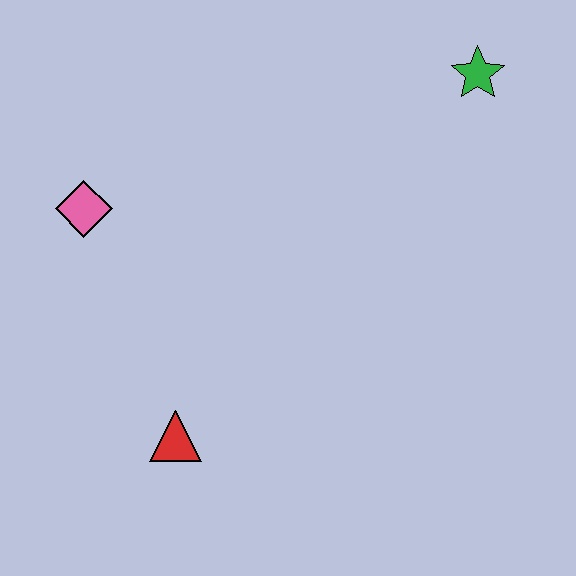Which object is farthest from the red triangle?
The green star is farthest from the red triangle.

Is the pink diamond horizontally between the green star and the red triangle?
No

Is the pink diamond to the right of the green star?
No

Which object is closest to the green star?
The pink diamond is closest to the green star.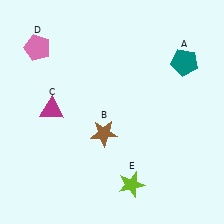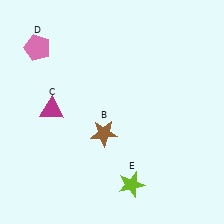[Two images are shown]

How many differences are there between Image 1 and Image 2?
There is 1 difference between the two images.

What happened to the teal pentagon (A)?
The teal pentagon (A) was removed in Image 2. It was in the top-right area of Image 1.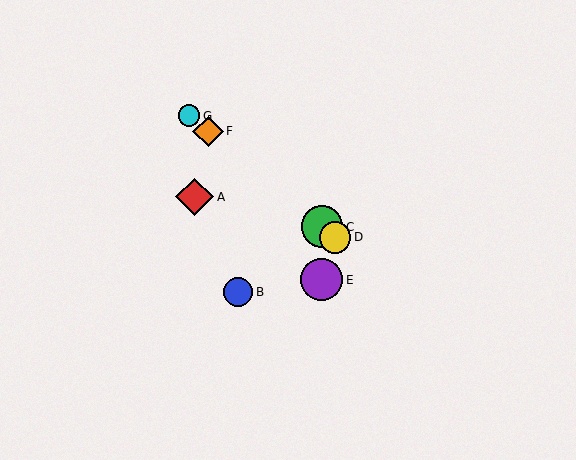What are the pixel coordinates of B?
Object B is at (238, 292).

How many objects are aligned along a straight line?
4 objects (C, D, F, G) are aligned along a straight line.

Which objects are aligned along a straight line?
Objects C, D, F, G are aligned along a straight line.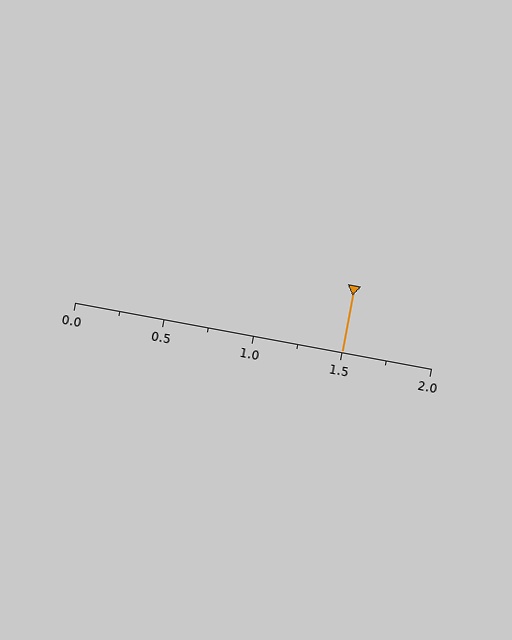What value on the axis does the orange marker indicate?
The marker indicates approximately 1.5.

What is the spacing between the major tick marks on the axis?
The major ticks are spaced 0.5 apart.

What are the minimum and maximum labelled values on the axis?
The axis runs from 0.0 to 2.0.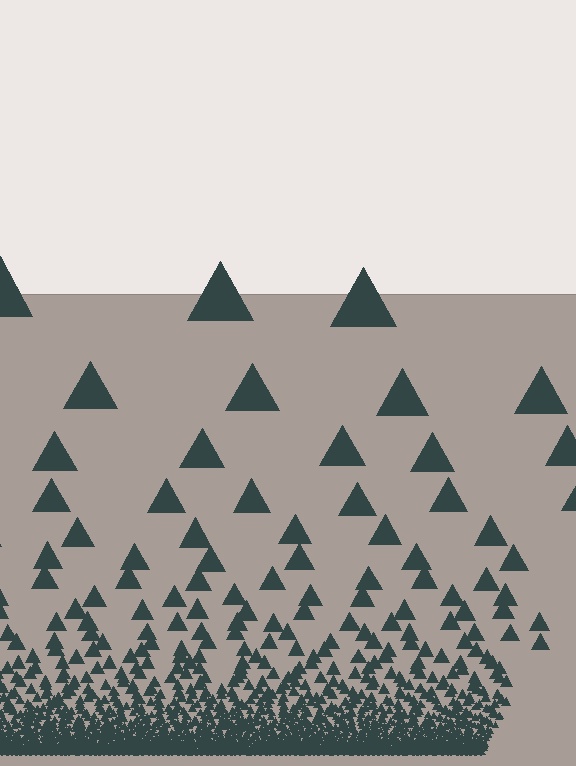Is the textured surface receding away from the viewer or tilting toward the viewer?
The surface appears to tilt toward the viewer. Texture elements get larger and sparser toward the top.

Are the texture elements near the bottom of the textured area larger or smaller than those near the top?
Smaller. The gradient is inverted — elements near the bottom are smaller and denser.